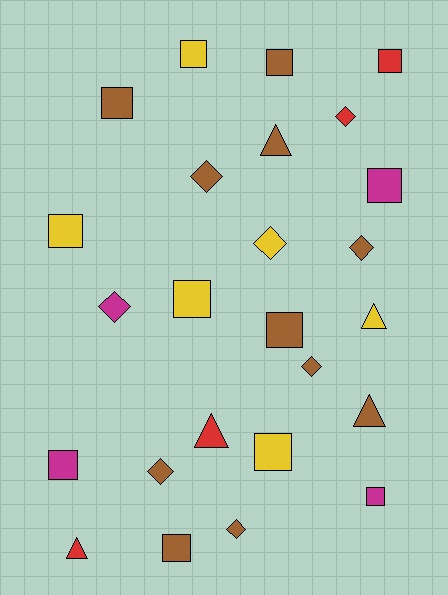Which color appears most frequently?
Brown, with 11 objects.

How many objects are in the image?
There are 25 objects.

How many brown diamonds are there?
There are 5 brown diamonds.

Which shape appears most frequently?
Square, with 12 objects.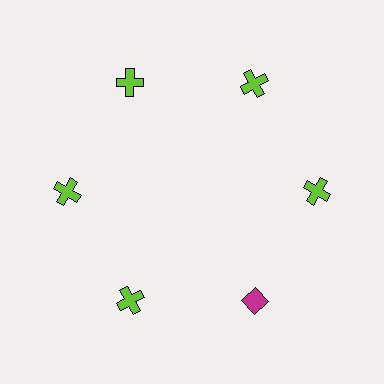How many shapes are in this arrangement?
There are 6 shapes arranged in a ring pattern.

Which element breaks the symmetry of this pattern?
The magenta diamond at roughly the 5 o'clock position breaks the symmetry. All other shapes are lime crosses.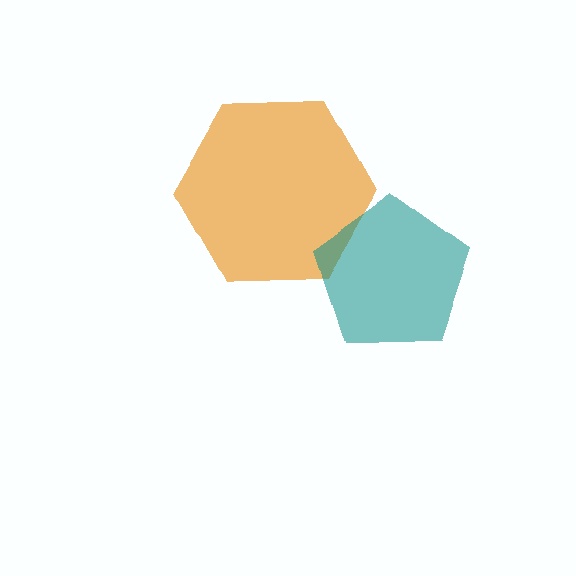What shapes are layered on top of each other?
The layered shapes are: an orange hexagon, a teal pentagon.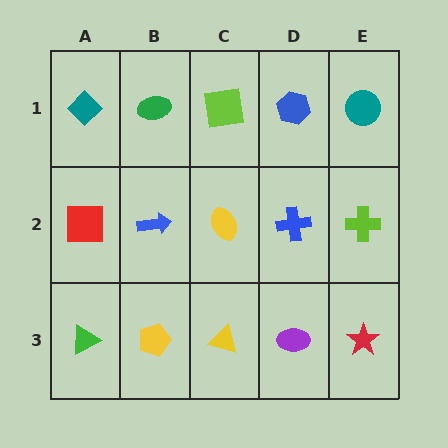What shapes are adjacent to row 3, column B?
A blue arrow (row 2, column B), a green triangle (row 3, column A), a yellow triangle (row 3, column C).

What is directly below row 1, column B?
A blue arrow.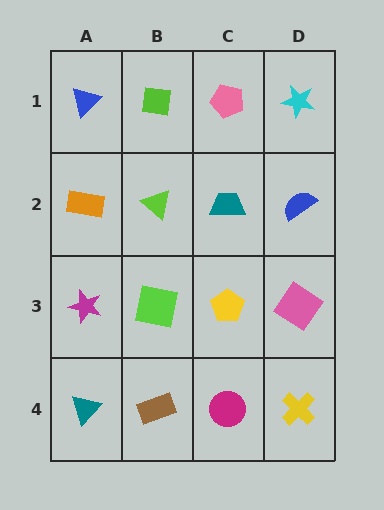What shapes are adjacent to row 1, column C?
A teal trapezoid (row 2, column C), a lime square (row 1, column B), a cyan star (row 1, column D).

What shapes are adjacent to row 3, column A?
An orange rectangle (row 2, column A), a teal triangle (row 4, column A), a lime square (row 3, column B).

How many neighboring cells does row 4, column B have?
3.